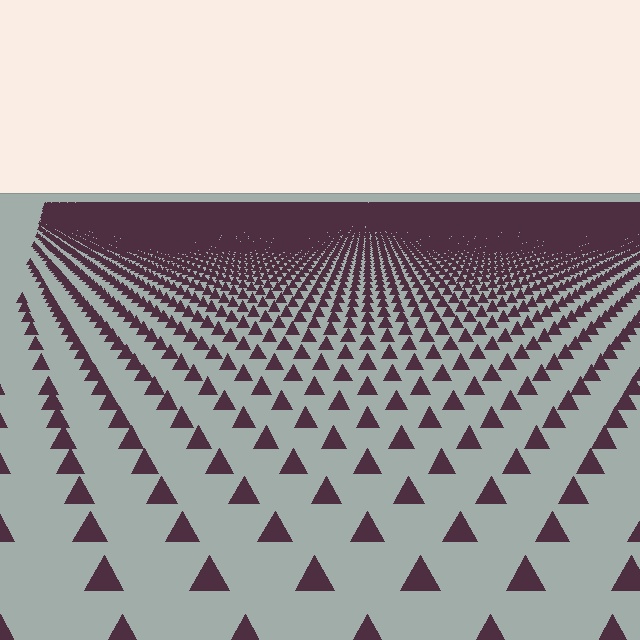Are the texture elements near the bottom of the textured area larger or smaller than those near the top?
Larger. Near the bottom, elements are closer to the viewer and appear at a bigger on-screen size.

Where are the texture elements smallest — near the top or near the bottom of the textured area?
Near the top.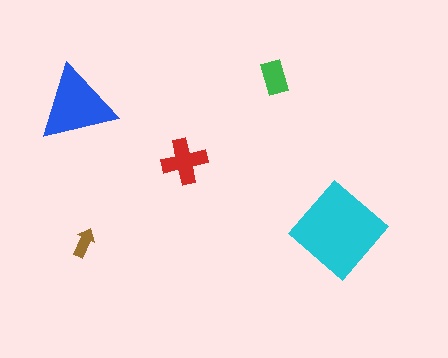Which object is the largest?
The cyan diamond.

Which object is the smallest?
The brown arrow.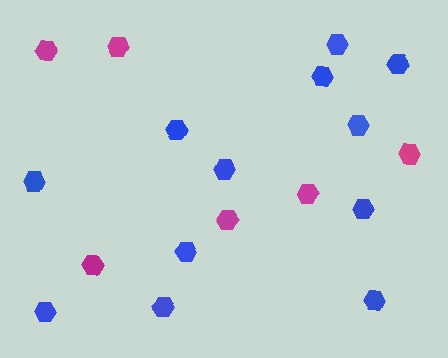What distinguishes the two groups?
There are 2 groups: one group of magenta hexagons (6) and one group of blue hexagons (12).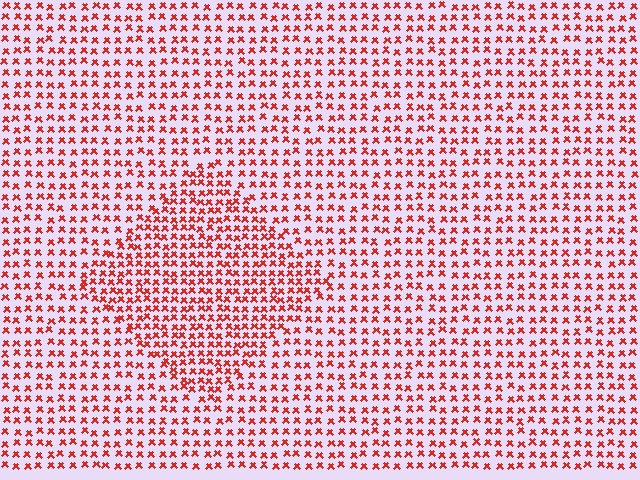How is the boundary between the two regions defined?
The boundary is defined by a change in element density (approximately 1.6x ratio). All elements are the same color, size, and shape.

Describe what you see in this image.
The image contains small red elements arranged at two different densities. A diamond-shaped region is visible where the elements are more densely packed than the surrounding area.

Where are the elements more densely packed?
The elements are more densely packed inside the diamond boundary.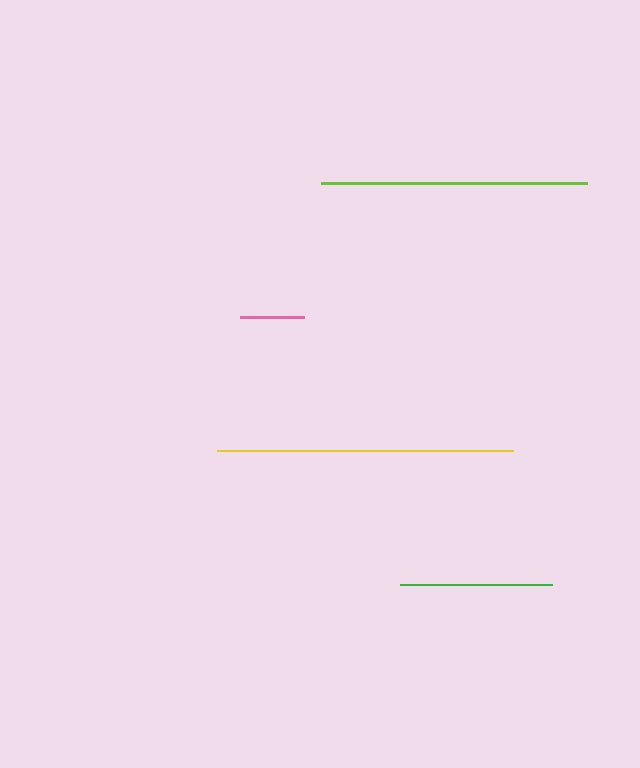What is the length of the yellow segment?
The yellow segment is approximately 296 pixels long.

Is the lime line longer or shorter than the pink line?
The lime line is longer than the pink line.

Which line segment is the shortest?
The pink line is the shortest at approximately 64 pixels.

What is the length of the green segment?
The green segment is approximately 152 pixels long.